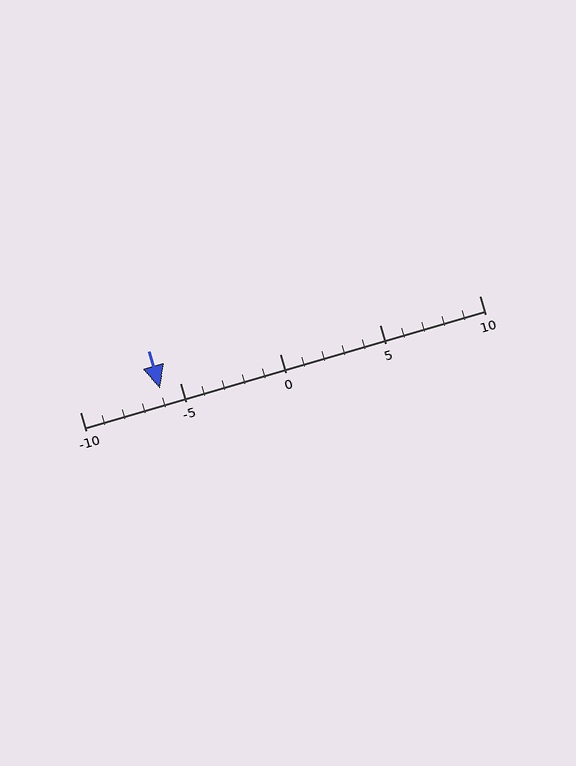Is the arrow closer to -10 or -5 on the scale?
The arrow is closer to -5.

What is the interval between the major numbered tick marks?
The major tick marks are spaced 5 units apart.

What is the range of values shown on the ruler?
The ruler shows values from -10 to 10.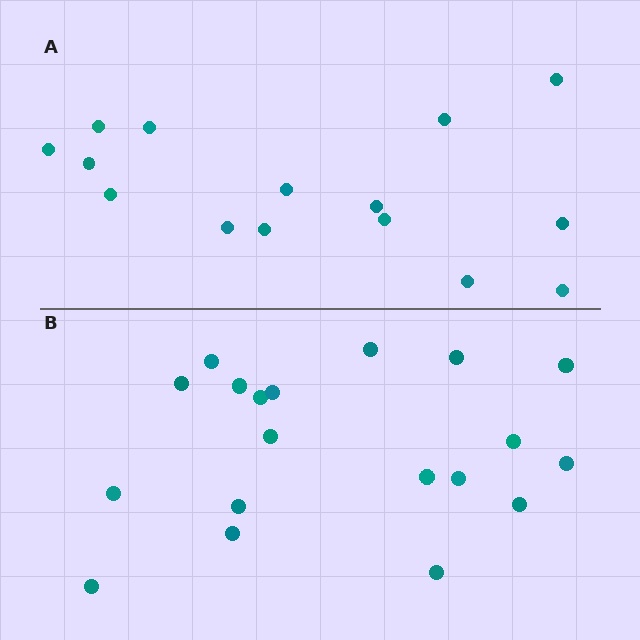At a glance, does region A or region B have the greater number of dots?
Region B (the bottom region) has more dots.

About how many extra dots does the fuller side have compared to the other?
Region B has about 4 more dots than region A.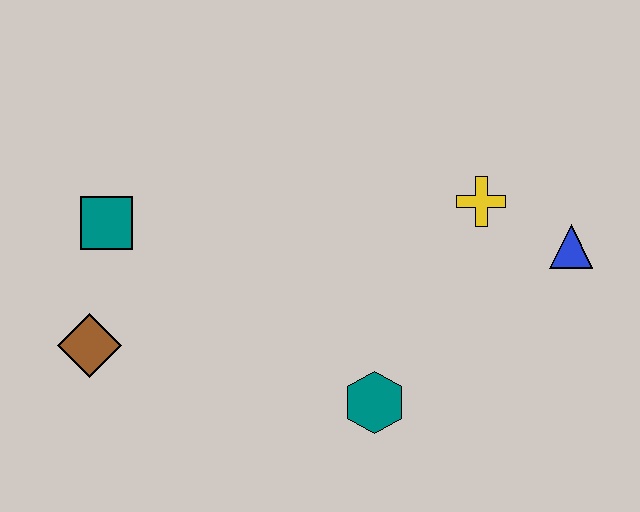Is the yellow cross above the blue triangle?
Yes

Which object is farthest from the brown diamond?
The blue triangle is farthest from the brown diamond.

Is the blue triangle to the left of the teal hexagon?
No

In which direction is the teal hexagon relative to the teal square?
The teal hexagon is to the right of the teal square.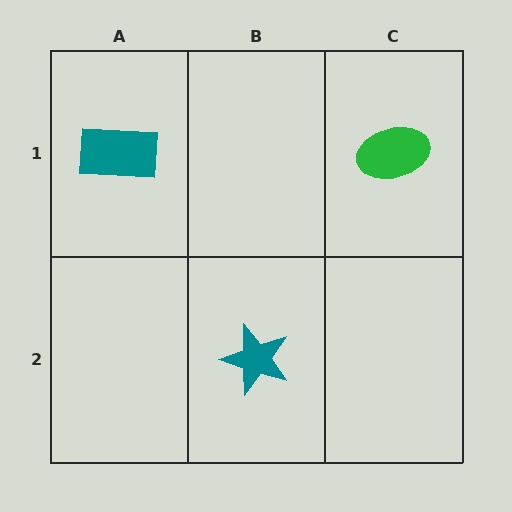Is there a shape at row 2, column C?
No, that cell is empty.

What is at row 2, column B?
A teal star.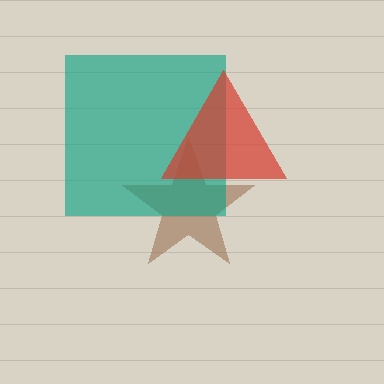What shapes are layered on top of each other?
The layered shapes are: a brown star, a teal square, a red triangle.